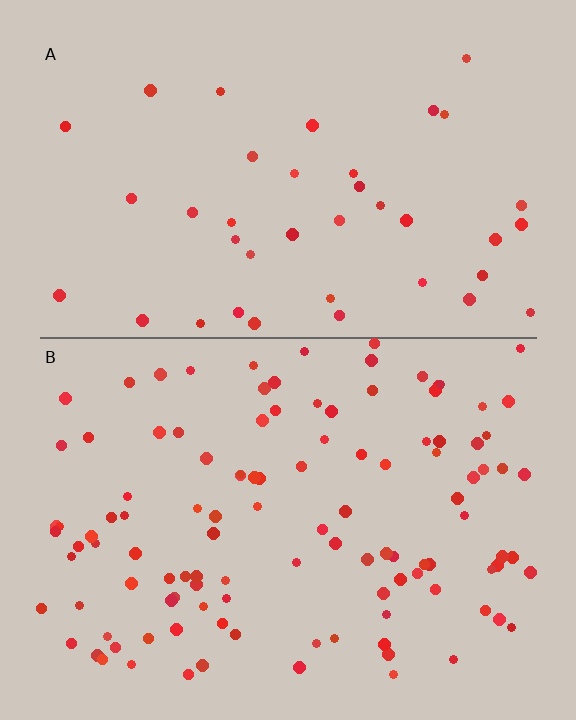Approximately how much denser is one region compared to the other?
Approximately 2.9× — region B over region A.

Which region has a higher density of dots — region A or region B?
B (the bottom).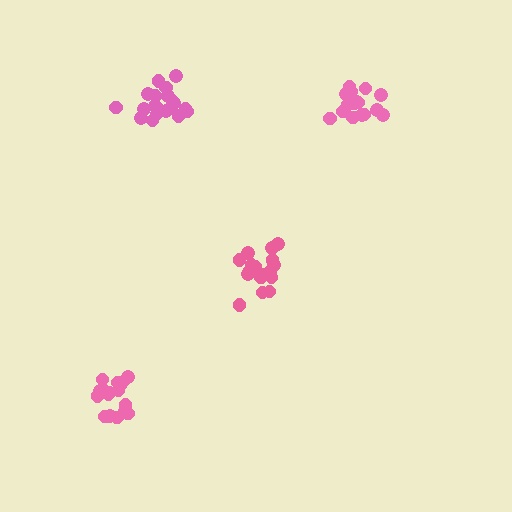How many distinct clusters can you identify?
There are 4 distinct clusters.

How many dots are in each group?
Group 1: 17 dots, Group 2: 17 dots, Group 3: 17 dots, Group 4: 20 dots (71 total).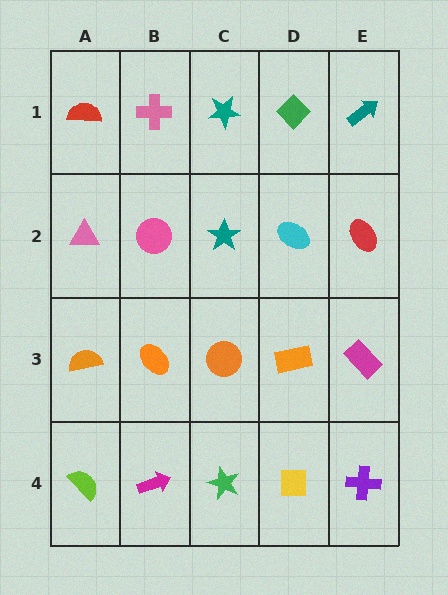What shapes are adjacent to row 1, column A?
A pink triangle (row 2, column A), a pink cross (row 1, column B).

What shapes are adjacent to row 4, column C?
An orange circle (row 3, column C), a magenta arrow (row 4, column B), a yellow square (row 4, column D).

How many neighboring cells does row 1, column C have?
3.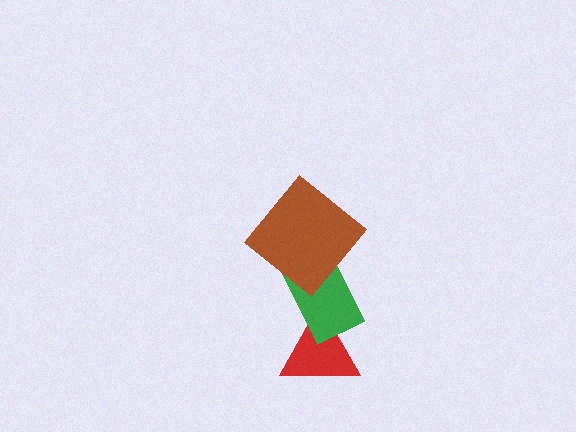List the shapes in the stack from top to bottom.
From top to bottom: the brown diamond, the green rectangle, the red triangle.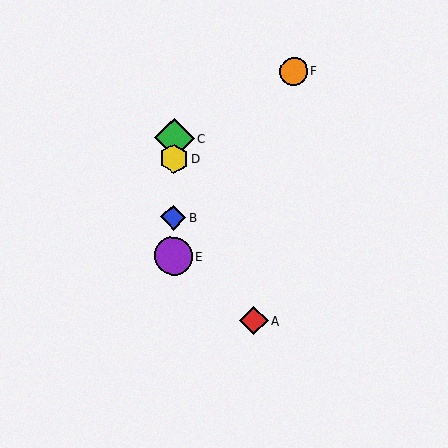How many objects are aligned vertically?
4 objects (B, C, D, E) are aligned vertically.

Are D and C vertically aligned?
Yes, both are at x≈174.